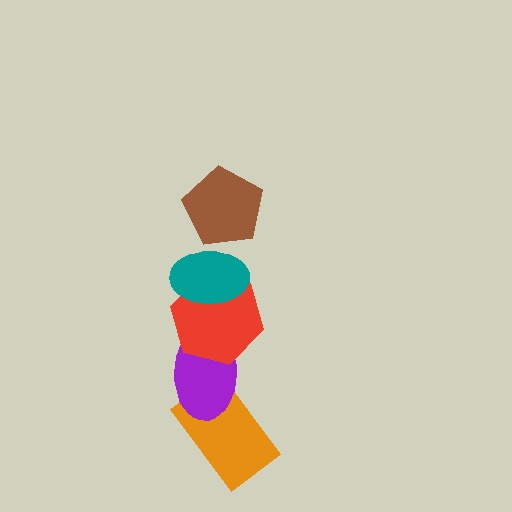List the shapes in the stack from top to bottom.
From top to bottom: the brown pentagon, the teal ellipse, the red hexagon, the purple ellipse, the orange rectangle.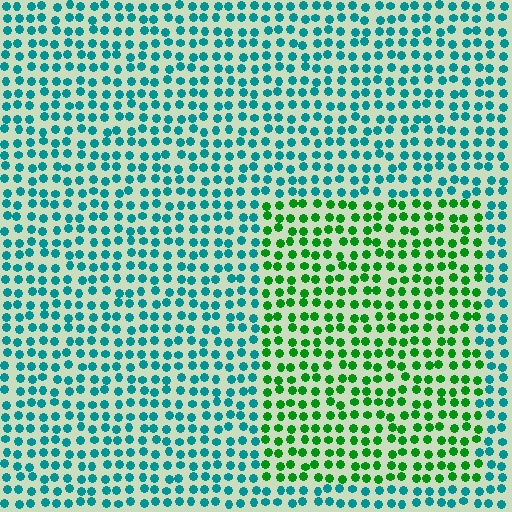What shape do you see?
I see a rectangle.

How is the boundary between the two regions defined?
The boundary is defined purely by a slight shift in hue (about 53 degrees). Spacing, size, and orientation are identical on both sides.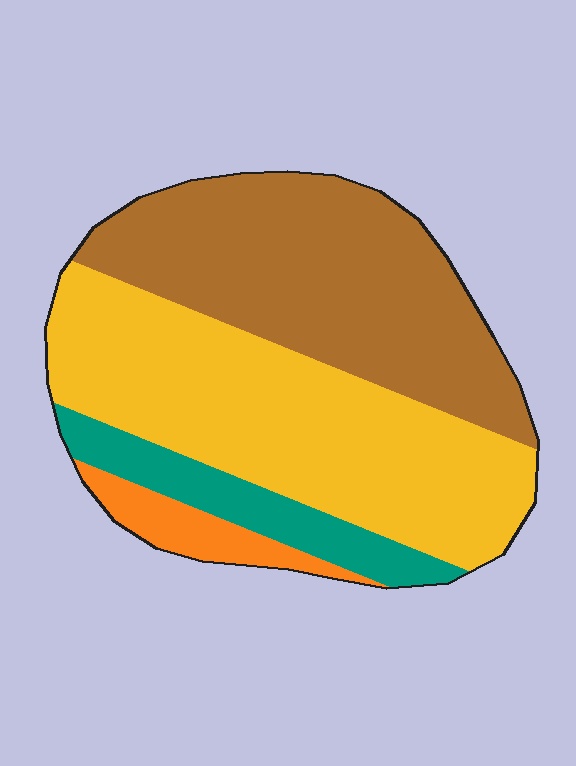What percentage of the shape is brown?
Brown takes up about two fifths (2/5) of the shape.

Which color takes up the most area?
Yellow, at roughly 45%.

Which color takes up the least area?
Orange, at roughly 5%.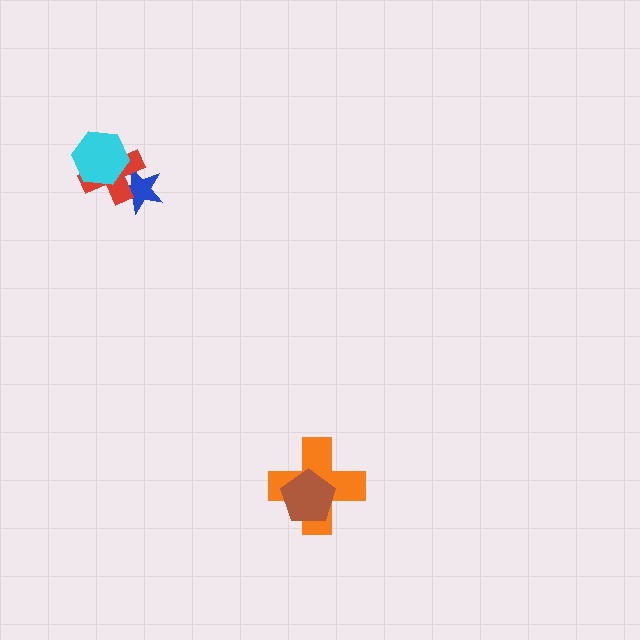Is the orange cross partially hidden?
Yes, it is partially covered by another shape.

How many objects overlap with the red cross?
2 objects overlap with the red cross.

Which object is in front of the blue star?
The red cross is in front of the blue star.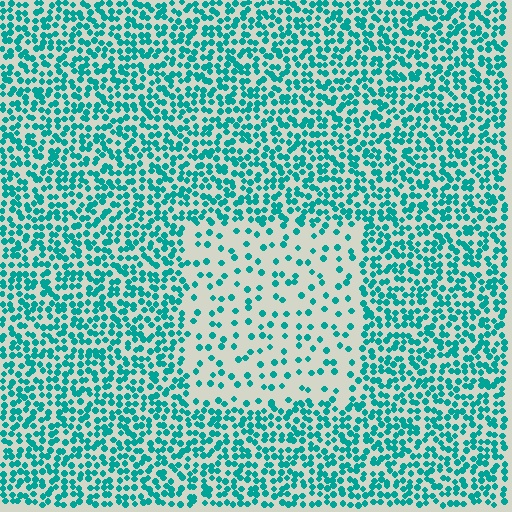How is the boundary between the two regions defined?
The boundary is defined by a change in element density (approximately 2.7x ratio). All elements are the same color, size, and shape.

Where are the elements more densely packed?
The elements are more densely packed outside the rectangle boundary.